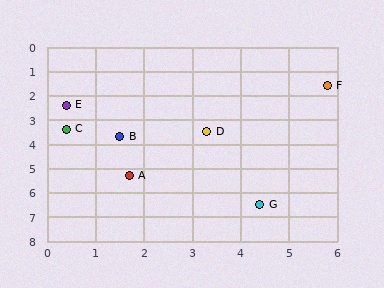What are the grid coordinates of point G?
Point G is at approximately (4.4, 6.5).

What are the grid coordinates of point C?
Point C is at approximately (0.4, 3.4).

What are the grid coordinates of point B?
Point B is at approximately (1.5, 3.7).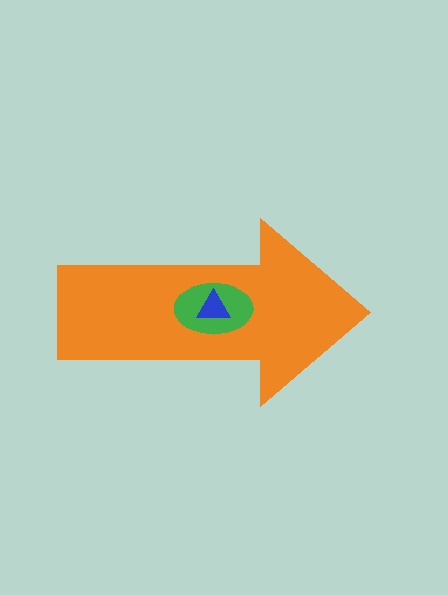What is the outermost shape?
The orange arrow.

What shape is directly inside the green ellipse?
The blue triangle.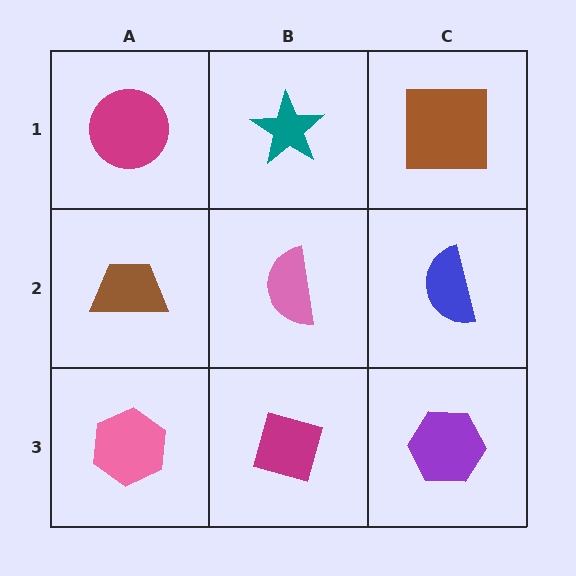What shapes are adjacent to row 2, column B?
A teal star (row 1, column B), a magenta diamond (row 3, column B), a brown trapezoid (row 2, column A), a blue semicircle (row 2, column C).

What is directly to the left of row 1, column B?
A magenta circle.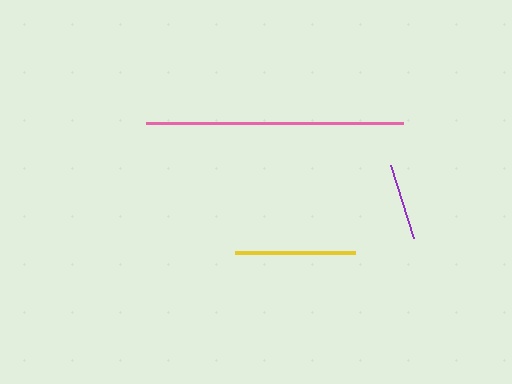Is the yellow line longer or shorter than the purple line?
The yellow line is longer than the purple line.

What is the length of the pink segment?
The pink segment is approximately 257 pixels long.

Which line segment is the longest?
The pink line is the longest at approximately 257 pixels.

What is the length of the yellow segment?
The yellow segment is approximately 120 pixels long.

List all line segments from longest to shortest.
From longest to shortest: pink, yellow, purple.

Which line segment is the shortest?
The purple line is the shortest at approximately 76 pixels.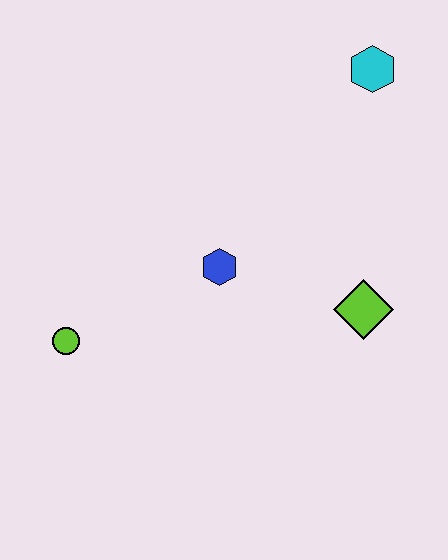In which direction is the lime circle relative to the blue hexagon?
The lime circle is to the left of the blue hexagon.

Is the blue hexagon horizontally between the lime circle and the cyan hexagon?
Yes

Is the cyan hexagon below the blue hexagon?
No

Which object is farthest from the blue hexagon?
The cyan hexagon is farthest from the blue hexagon.